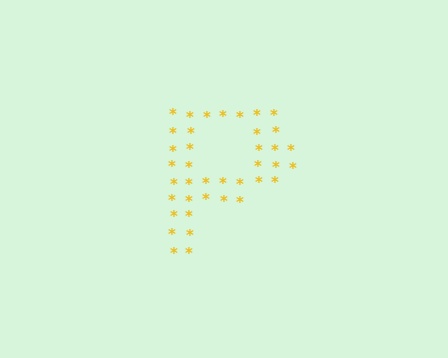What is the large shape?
The large shape is the letter P.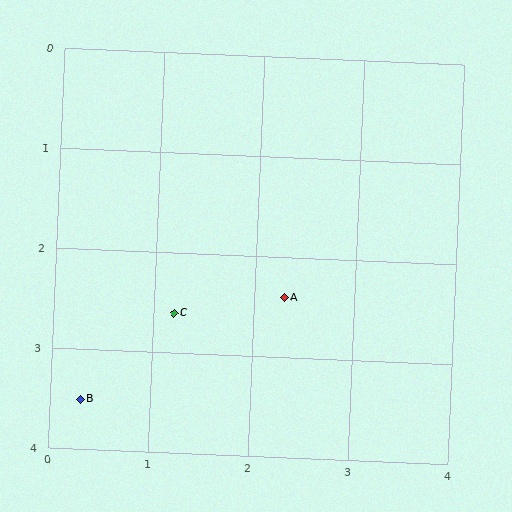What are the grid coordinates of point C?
Point C is at approximately (1.2, 2.6).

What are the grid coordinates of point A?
Point A is at approximately (2.3, 2.4).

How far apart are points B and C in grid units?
Points B and C are about 1.3 grid units apart.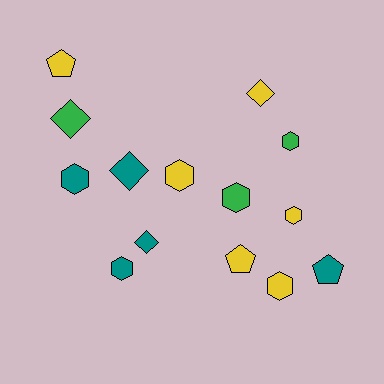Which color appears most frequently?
Yellow, with 6 objects.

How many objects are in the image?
There are 14 objects.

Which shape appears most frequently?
Hexagon, with 7 objects.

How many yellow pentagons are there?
There are 2 yellow pentagons.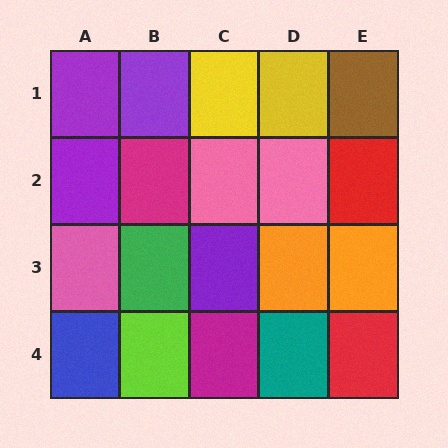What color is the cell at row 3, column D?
Orange.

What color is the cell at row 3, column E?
Orange.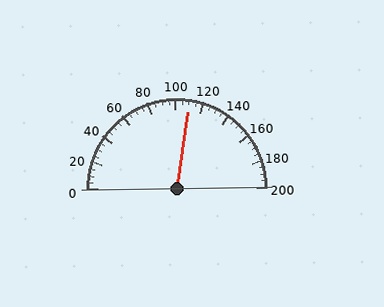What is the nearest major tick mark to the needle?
The nearest major tick mark is 120.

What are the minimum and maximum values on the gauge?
The gauge ranges from 0 to 200.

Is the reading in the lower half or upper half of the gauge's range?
The reading is in the upper half of the range (0 to 200).